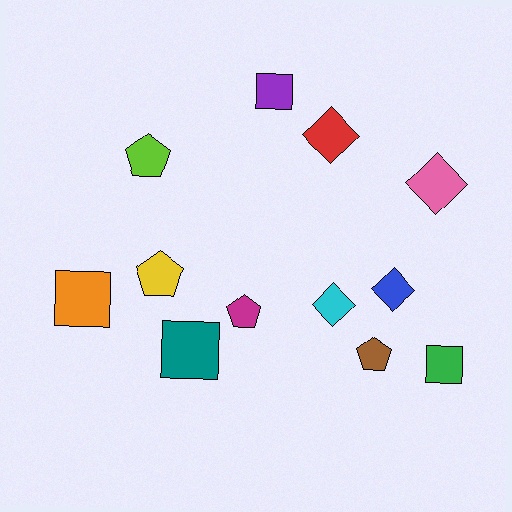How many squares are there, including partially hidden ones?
There are 4 squares.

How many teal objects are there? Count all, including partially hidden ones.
There is 1 teal object.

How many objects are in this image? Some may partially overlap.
There are 12 objects.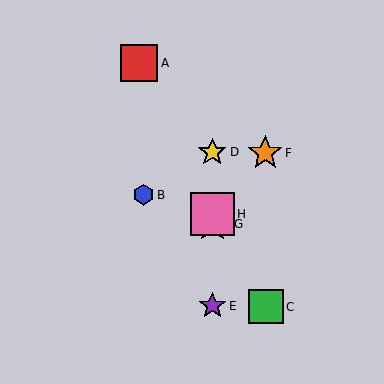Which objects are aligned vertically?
Objects D, E, G, H are aligned vertically.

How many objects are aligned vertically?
4 objects (D, E, G, H) are aligned vertically.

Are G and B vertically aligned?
No, G is at x≈212 and B is at x≈144.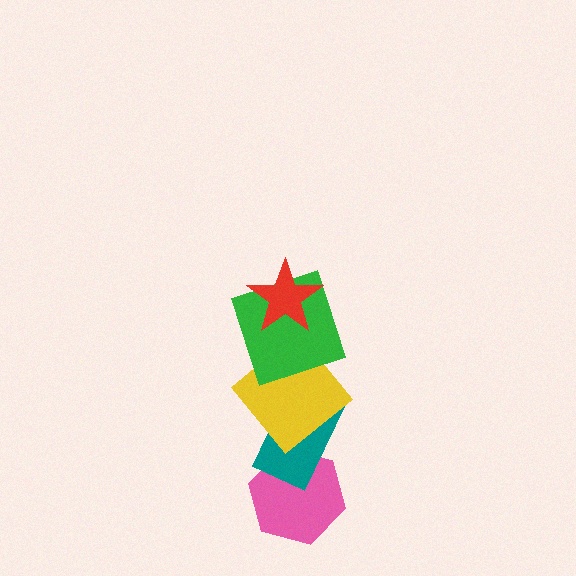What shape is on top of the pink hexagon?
The teal rectangle is on top of the pink hexagon.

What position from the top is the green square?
The green square is 2nd from the top.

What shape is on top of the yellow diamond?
The green square is on top of the yellow diamond.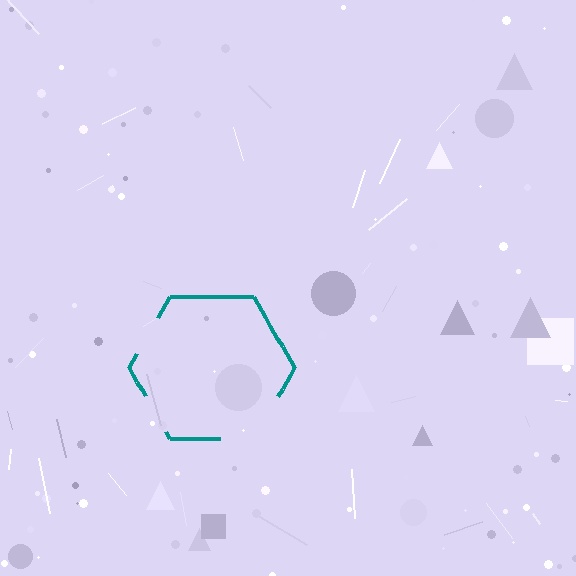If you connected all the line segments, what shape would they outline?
They would outline a hexagon.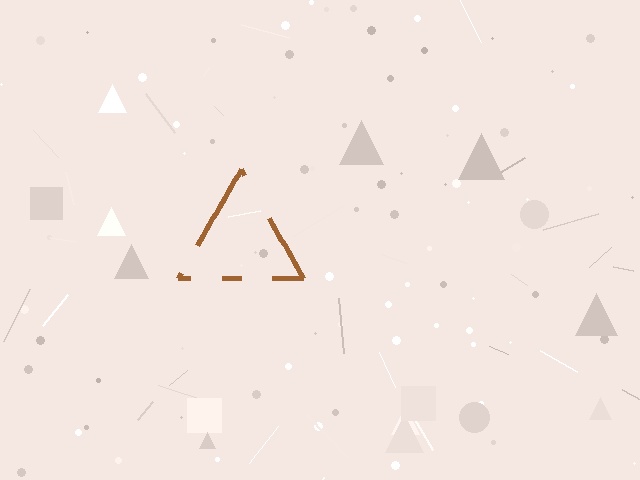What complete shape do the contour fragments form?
The contour fragments form a triangle.